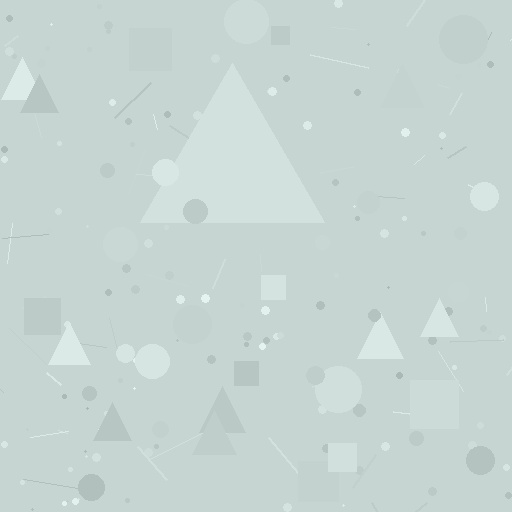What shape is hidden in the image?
A triangle is hidden in the image.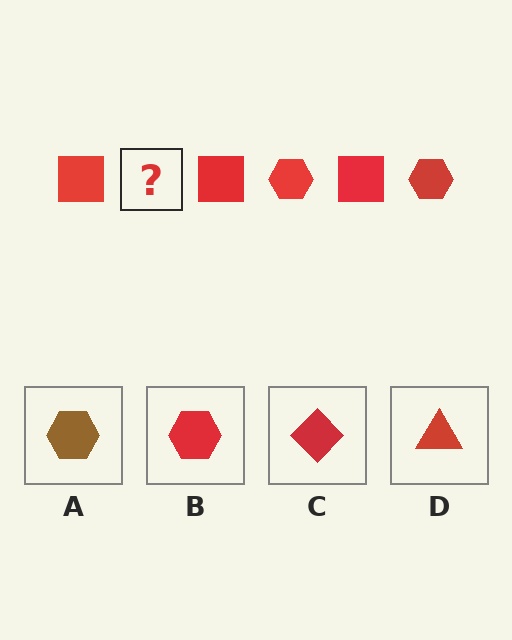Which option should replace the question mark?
Option B.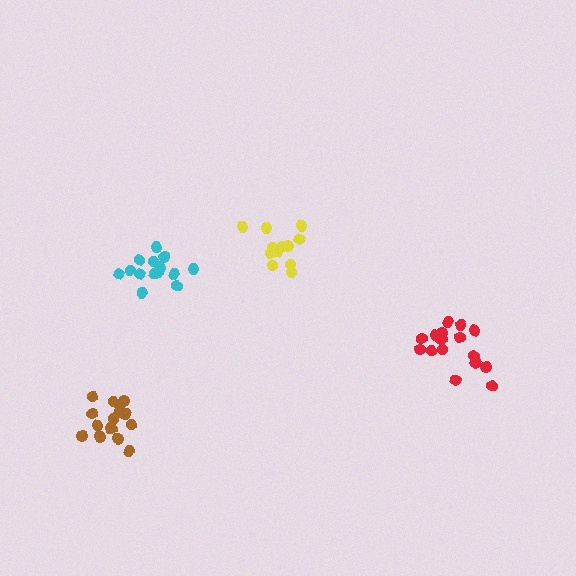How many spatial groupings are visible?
There are 4 spatial groupings.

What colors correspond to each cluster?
The clusters are colored: brown, red, cyan, yellow.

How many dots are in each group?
Group 1: 17 dots, Group 2: 16 dots, Group 3: 15 dots, Group 4: 13 dots (61 total).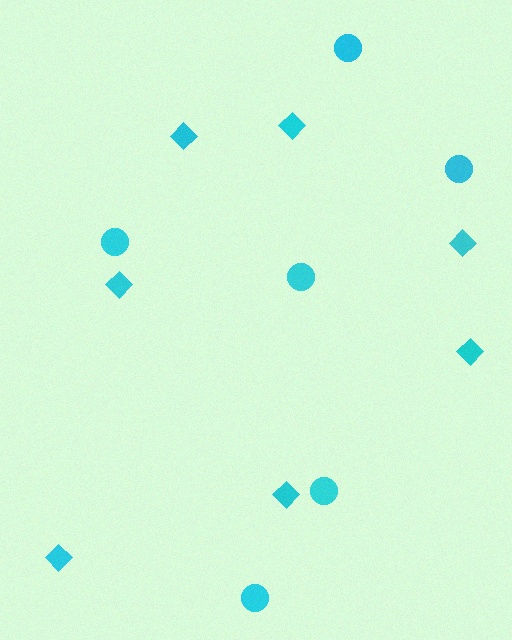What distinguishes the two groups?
There are 2 groups: one group of diamonds (7) and one group of circles (6).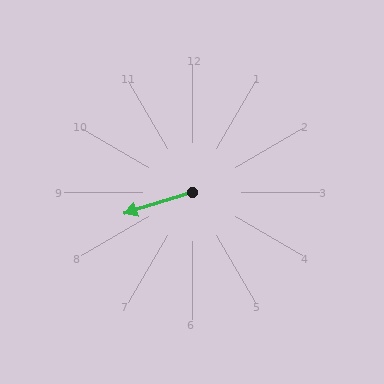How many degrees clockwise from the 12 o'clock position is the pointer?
Approximately 253 degrees.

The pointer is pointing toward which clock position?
Roughly 8 o'clock.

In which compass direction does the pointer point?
West.